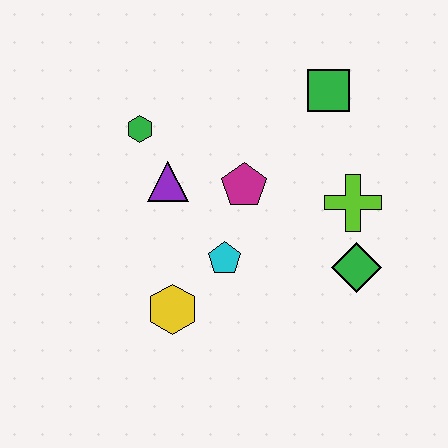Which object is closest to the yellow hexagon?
The cyan pentagon is closest to the yellow hexagon.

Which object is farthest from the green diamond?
The green hexagon is farthest from the green diamond.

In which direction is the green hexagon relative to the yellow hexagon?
The green hexagon is above the yellow hexagon.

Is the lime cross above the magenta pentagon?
No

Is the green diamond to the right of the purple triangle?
Yes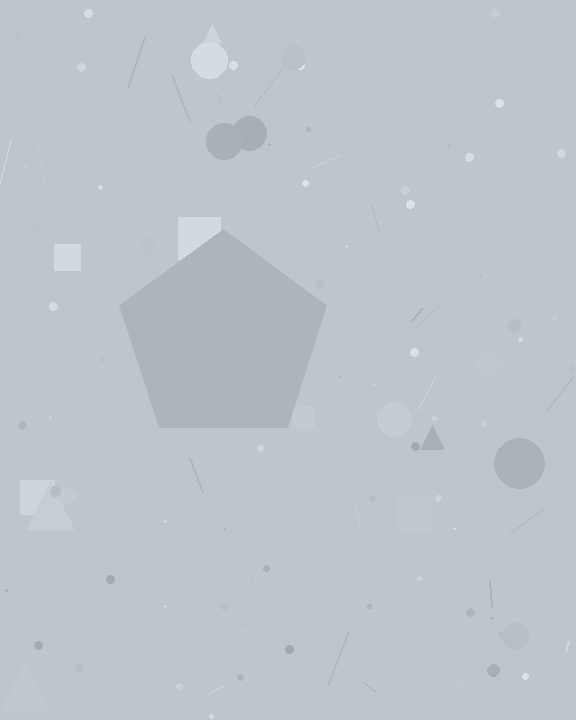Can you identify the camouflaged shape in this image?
The camouflaged shape is a pentagon.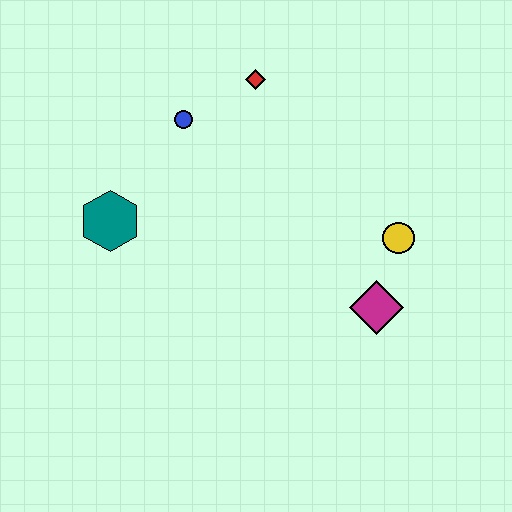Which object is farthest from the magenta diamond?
The teal hexagon is farthest from the magenta diamond.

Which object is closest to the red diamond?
The blue circle is closest to the red diamond.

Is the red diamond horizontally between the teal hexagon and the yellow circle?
Yes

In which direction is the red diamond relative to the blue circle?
The red diamond is to the right of the blue circle.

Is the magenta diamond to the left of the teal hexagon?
No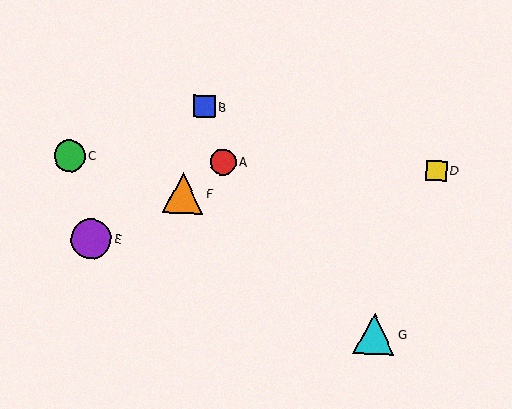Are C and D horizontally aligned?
Yes, both are at y≈156.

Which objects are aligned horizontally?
Objects A, C, D are aligned horizontally.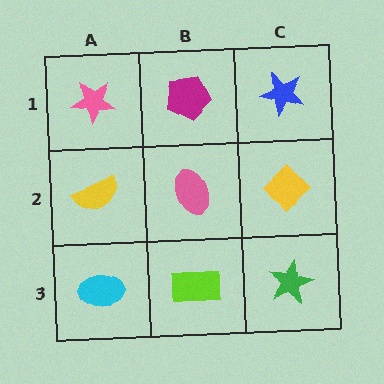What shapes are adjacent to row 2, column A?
A pink star (row 1, column A), a cyan ellipse (row 3, column A), a pink ellipse (row 2, column B).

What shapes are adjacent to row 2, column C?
A blue star (row 1, column C), a green star (row 3, column C), a pink ellipse (row 2, column B).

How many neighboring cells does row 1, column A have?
2.